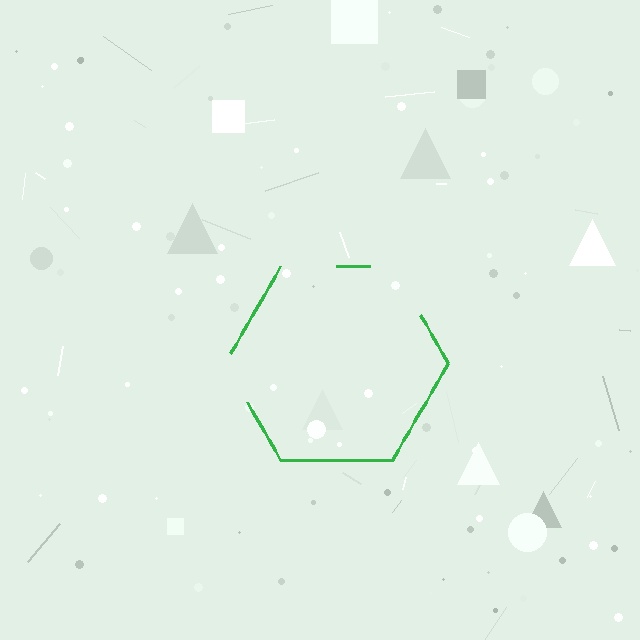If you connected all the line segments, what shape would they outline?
They would outline a hexagon.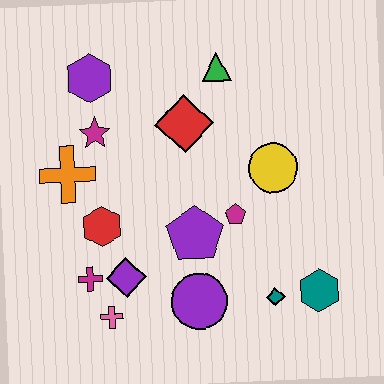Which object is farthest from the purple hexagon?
The teal hexagon is farthest from the purple hexagon.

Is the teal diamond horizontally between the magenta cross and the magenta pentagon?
No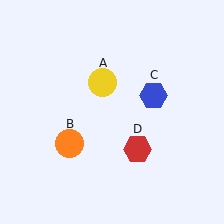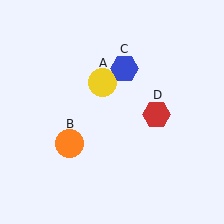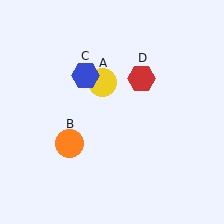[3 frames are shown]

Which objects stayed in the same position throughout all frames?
Yellow circle (object A) and orange circle (object B) remained stationary.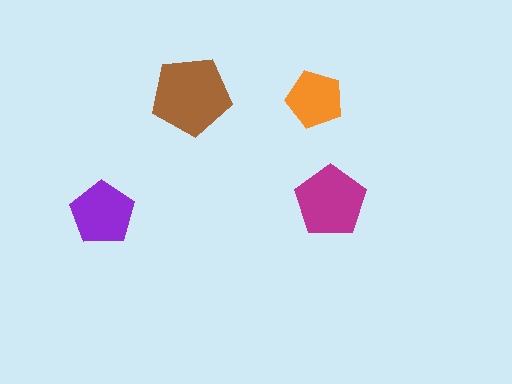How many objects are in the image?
There are 4 objects in the image.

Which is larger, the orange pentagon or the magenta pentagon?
The magenta one.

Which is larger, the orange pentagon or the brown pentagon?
The brown one.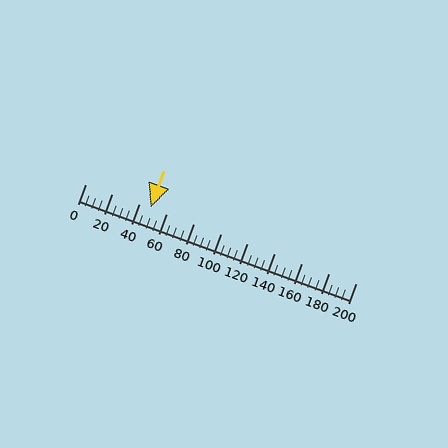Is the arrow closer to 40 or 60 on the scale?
The arrow is closer to 40.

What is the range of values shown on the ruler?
The ruler shows values from 0 to 200.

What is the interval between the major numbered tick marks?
The major tick marks are spaced 20 units apart.